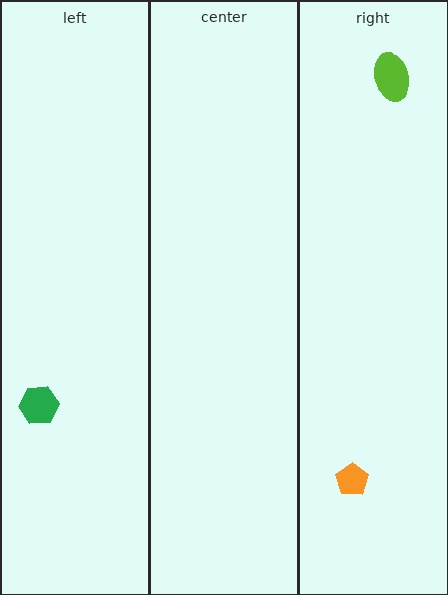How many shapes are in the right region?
2.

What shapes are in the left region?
The green hexagon.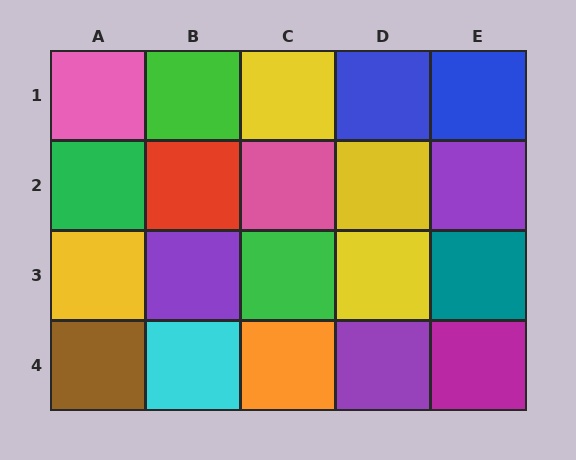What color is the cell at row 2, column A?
Green.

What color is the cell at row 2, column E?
Purple.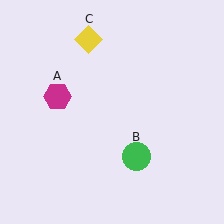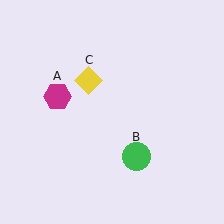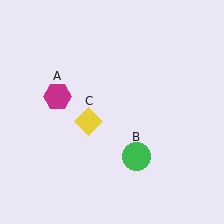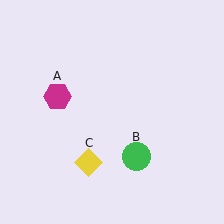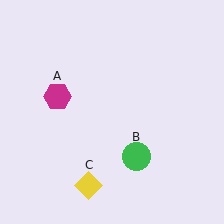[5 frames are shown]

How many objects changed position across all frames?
1 object changed position: yellow diamond (object C).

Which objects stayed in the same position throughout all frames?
Magenta hexagon (object A) and green circle (object B) remained stationary.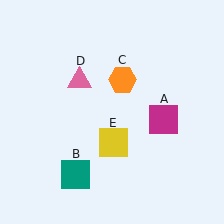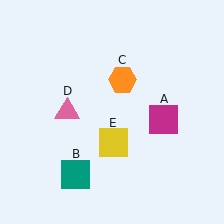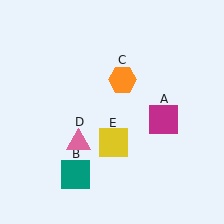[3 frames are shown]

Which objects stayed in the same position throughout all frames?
Magenta square (object A) and teal square (object B) and orange hexagon (object C) and yellow square (object E) remained stationary.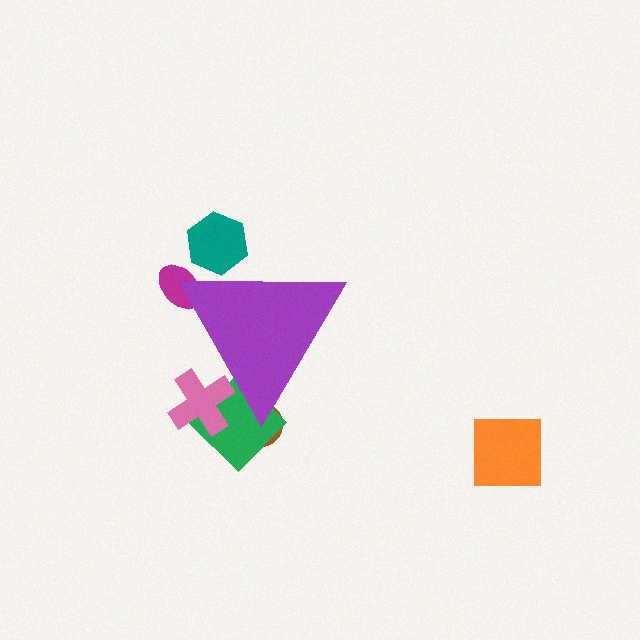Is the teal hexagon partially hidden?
Yes, the teal hexagon is partially hidden behind the purple triangle.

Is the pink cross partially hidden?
Yes, the pink cross is partially hidden behind the purple triangle.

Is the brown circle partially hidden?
Yes, the brown circle is partially hidden behind the purple triangle.